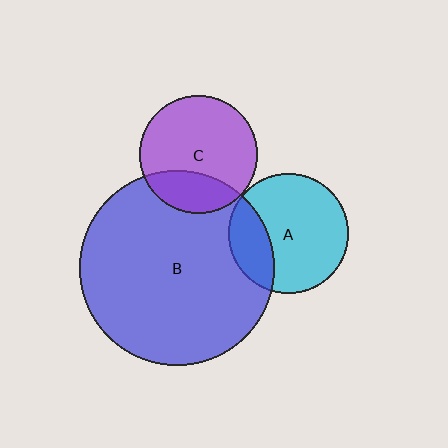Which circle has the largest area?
Circle B (blue).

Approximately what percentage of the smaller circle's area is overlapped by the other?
Approximately 25%.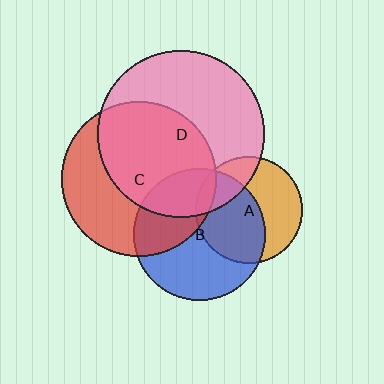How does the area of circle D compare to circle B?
Approximately 1.6 times.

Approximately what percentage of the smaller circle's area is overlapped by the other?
Approximately 25%.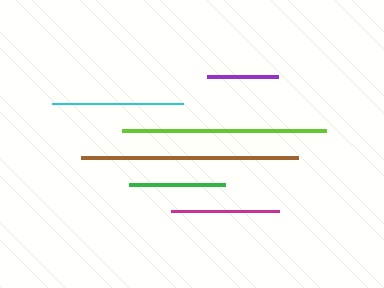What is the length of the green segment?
The green segment is approximately 95 pixels long.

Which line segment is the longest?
The brown line is the longest at approximately 217 pixels.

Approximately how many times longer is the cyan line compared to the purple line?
The cyan line is approximately 1.8 times the length of the purple line.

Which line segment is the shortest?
The purple line is the shortest at approximately 71 pixels.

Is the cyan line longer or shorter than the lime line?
The lime line is longer than the cyan line.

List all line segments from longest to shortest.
From longest to shortest: brown, lime, cyan, magenta, green, purple.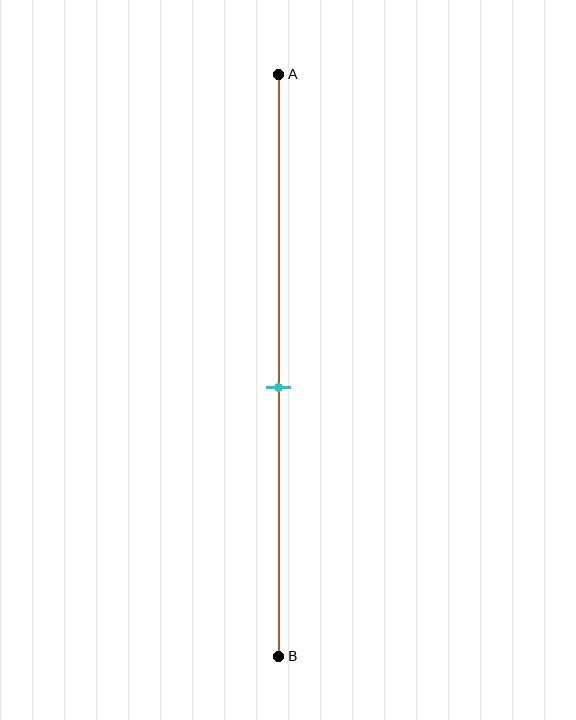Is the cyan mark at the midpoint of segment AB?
No, the mark is at about 55% from A, not at the 50% midpoint.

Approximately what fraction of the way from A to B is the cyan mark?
The cyan mark is approximately 55% of the way from A to B.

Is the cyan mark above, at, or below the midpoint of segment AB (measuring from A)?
The cyan mark is below the midpoint of segment AB.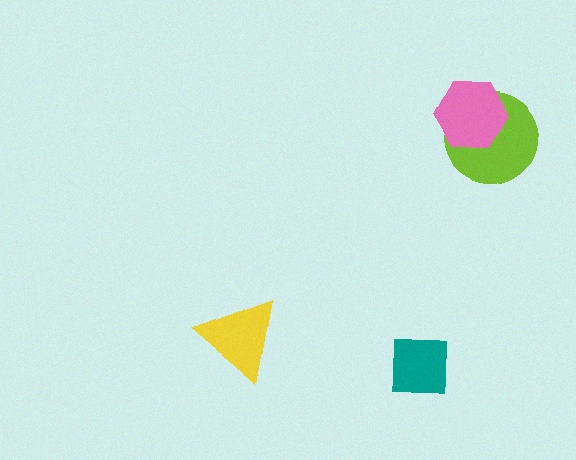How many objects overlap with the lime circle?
1 object overlaps with the lime circle.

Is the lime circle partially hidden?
Yes, it is partially covered by another shape.